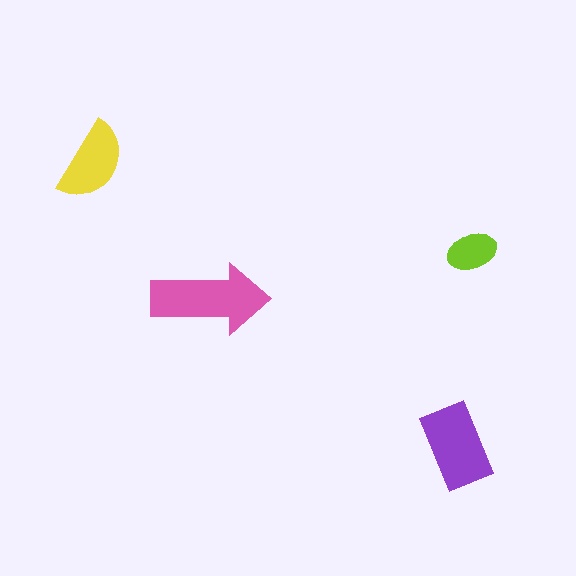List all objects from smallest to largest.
The lime ellipse, the yellow semicircle, the purple rectangle, the pink arrow.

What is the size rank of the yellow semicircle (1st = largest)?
3rd.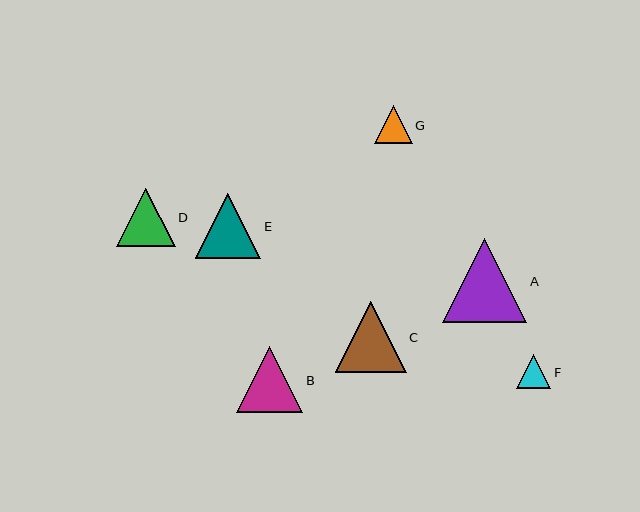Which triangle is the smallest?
Triangle F is the smallest with a size of approximately 34 pixels.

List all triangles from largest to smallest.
From largest to smallest: A, C, B, E, D, G, F.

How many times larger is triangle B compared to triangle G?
Triangle B is approximately 1.7 times the size of triangle G.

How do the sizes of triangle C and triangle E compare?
Triangle C and triangle E are approximately the same size.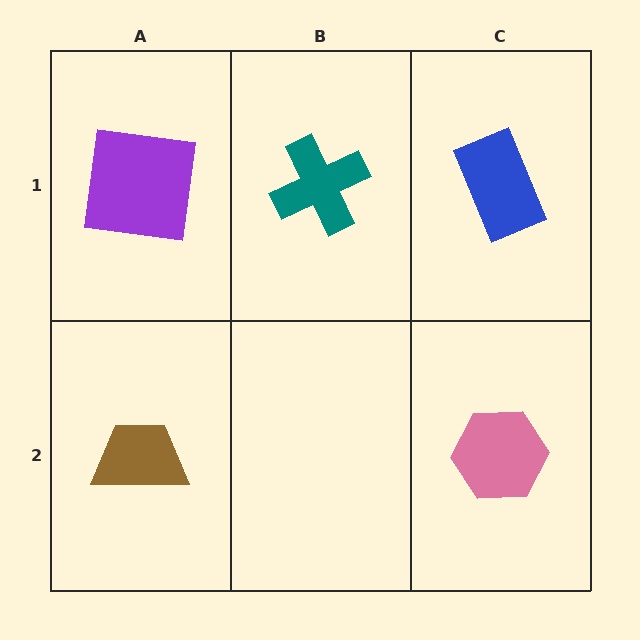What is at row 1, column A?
A purple square.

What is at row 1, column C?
A blue rectangle.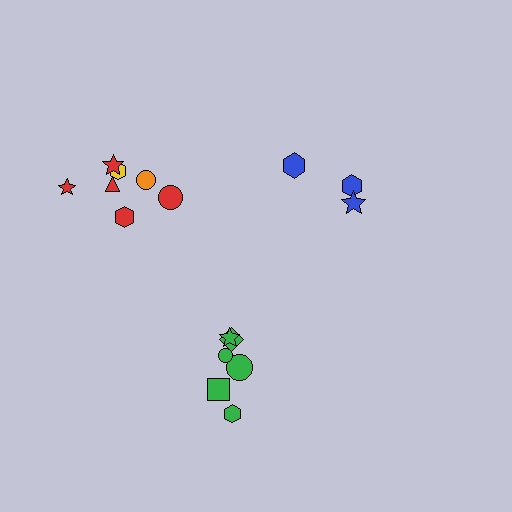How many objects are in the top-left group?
There are 7 objects.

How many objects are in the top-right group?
There are 3 objects.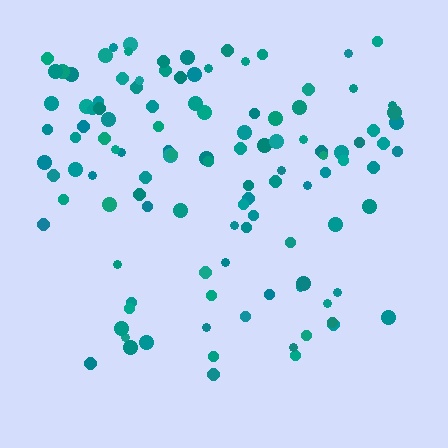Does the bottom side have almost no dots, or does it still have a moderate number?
Still a moderate number, just noticeably fewer than the top.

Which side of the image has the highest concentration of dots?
The top.